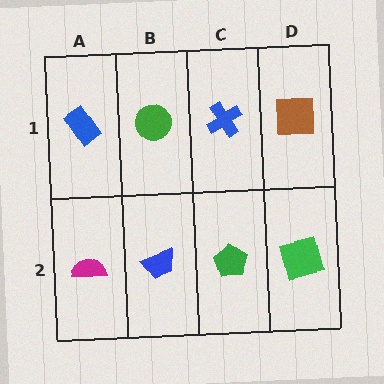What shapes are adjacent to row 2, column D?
A brown square (row 1, column D), a green pentagon (row 2, column C).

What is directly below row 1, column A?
A magenta semicircle.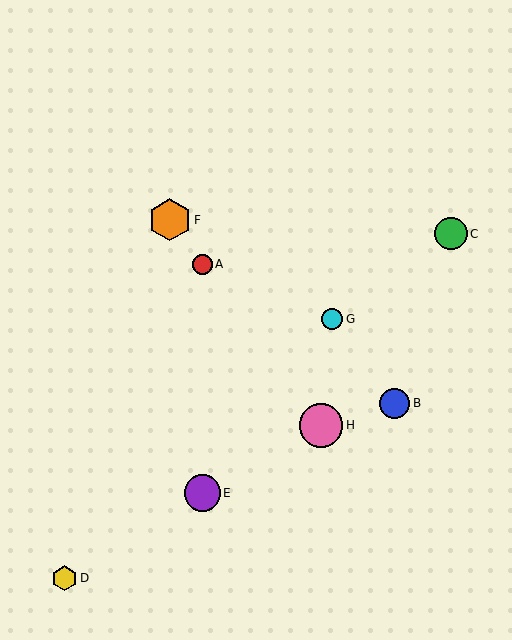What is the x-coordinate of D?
Object D is at x≈65.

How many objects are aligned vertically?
2 objects (A, E) are aligned vertically.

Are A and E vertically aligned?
Yes, both are at x≈202.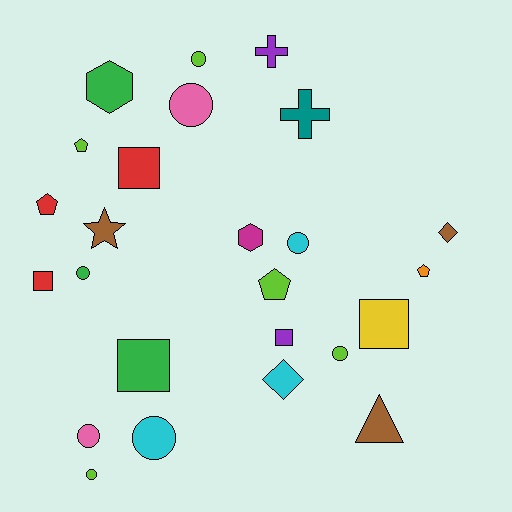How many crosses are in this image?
There are 2 crosses.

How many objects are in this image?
There are 25 objects.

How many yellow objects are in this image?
There is 1 yellow object.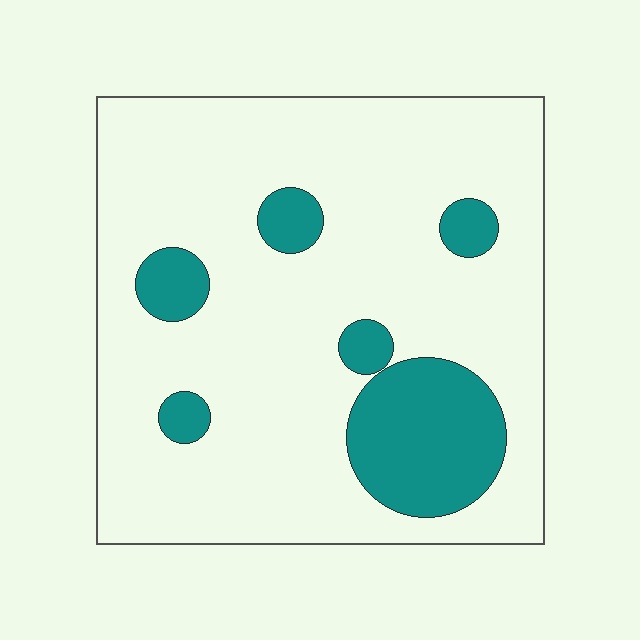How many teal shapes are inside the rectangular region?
6.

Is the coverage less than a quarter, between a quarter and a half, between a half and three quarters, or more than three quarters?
Less than a quarter.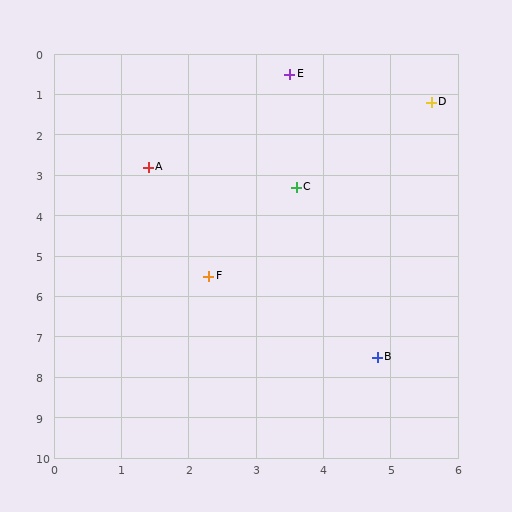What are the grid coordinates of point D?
Point D is at approximately (5.6, 1.2).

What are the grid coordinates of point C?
Point C is at approximately (3.6, 3.3).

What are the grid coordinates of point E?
Point E is at approximately (3.5, 0.5).